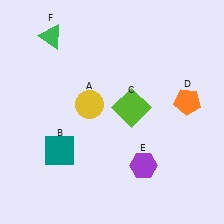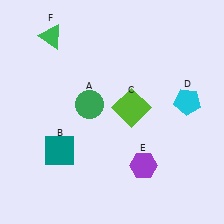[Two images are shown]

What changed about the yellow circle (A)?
In Image 1, A is yellow. In Image 2, it changed to green.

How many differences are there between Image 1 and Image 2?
There are 2 differences between the two images.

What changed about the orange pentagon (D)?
In Image 1, D is orange. In Image 2, it changed to cyan.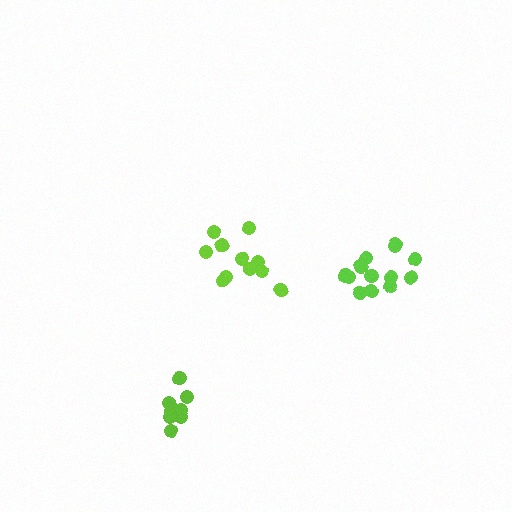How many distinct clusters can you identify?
There are 3 distinct clusters.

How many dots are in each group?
Group 1: 12 dots, Group 2: 14 dots, Group 3: 10 dots (36 total).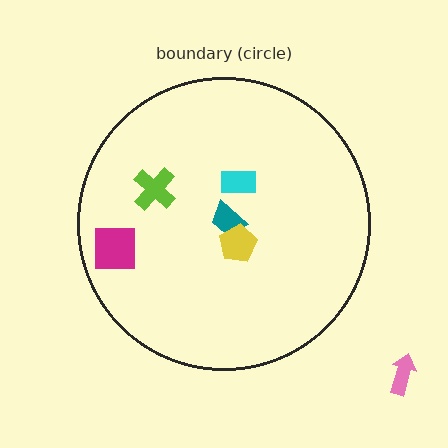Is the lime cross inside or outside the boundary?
Inside.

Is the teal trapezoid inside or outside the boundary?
Inside.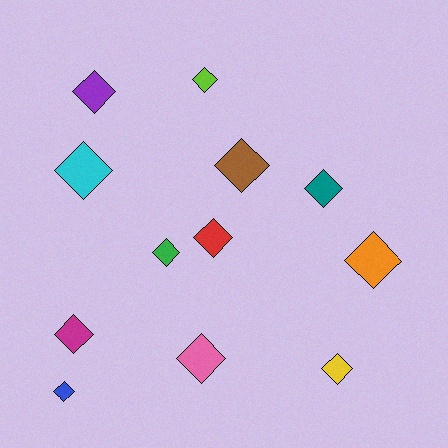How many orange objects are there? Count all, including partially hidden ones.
There is 1 orange object.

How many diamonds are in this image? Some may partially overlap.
There are 12 diamonds.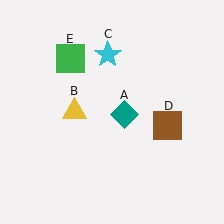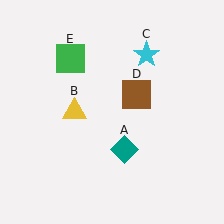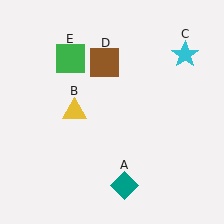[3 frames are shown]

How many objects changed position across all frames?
3 objects changed position: teal diamond (object A), cyan star (object C), brown square (object D).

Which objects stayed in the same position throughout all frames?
Yellow triangle (object B) and green square (object E) remained stationary.